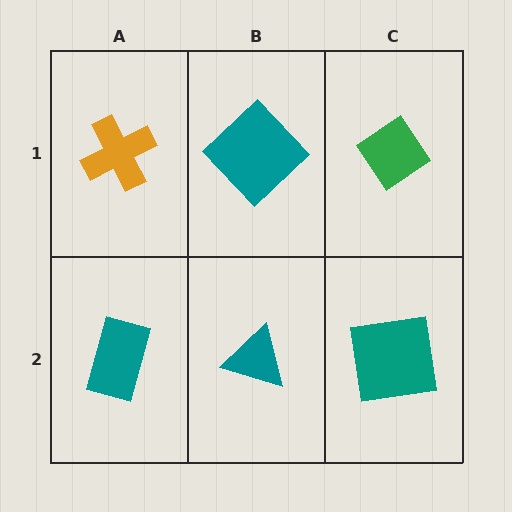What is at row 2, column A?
A teal rectangle.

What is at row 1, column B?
A teal diamond.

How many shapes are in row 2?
3 shapes.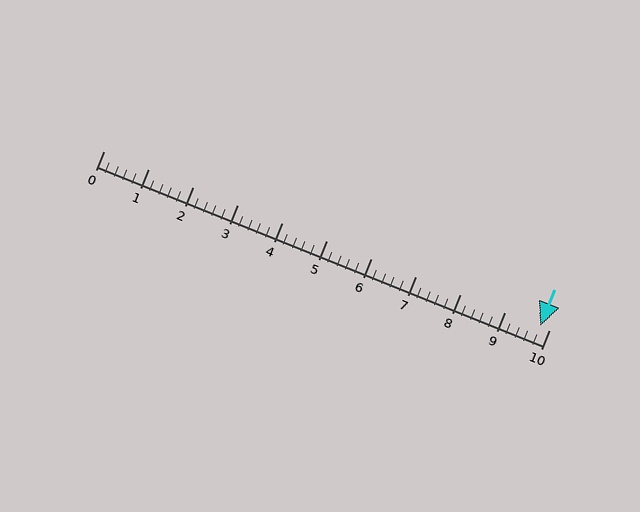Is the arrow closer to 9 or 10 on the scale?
The arrow is closer to 10.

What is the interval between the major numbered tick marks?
The major tick marks are spaced 1 units apart.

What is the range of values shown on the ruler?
The ruler shows values from 0 to 10.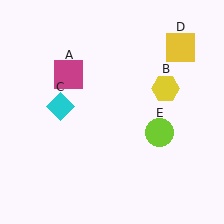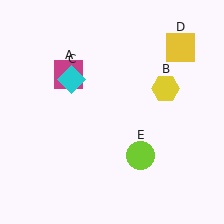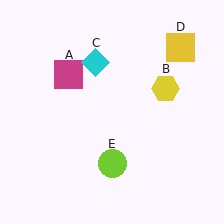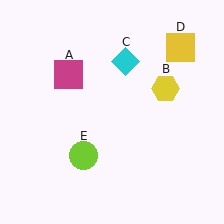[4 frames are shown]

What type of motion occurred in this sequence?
The cyan diamond (object C), lime circle (object E) rotated clockwise around the center of the scene.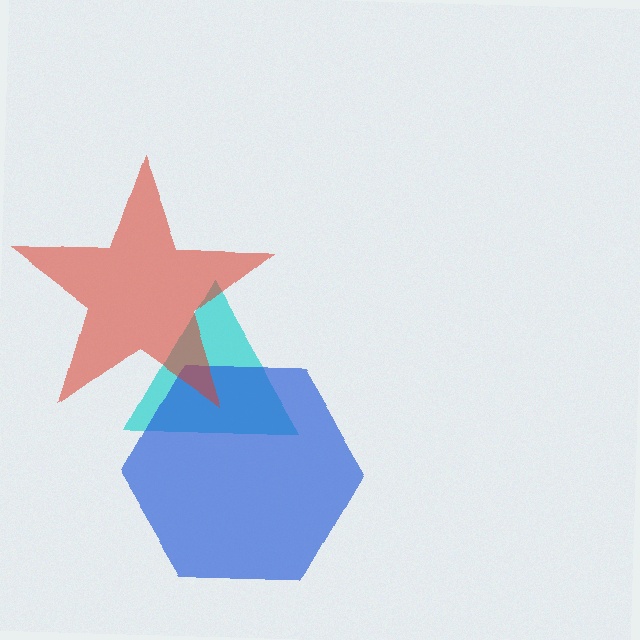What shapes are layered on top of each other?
The layered shapes are: a cyan triangle, a blue hexagon, a red star.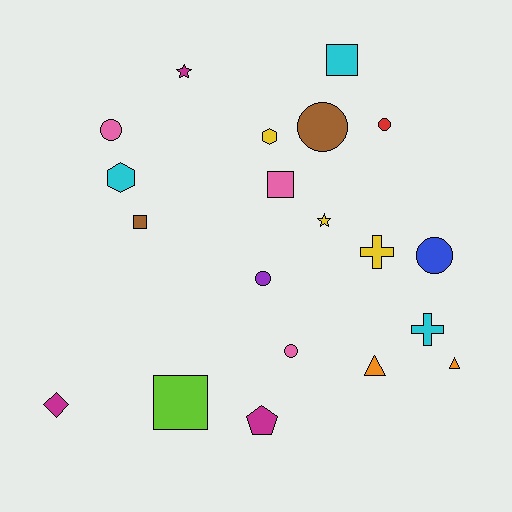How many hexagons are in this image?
There are 2 hexagons.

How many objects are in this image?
There are 20 objects.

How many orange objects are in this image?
There are 2 orange objects.